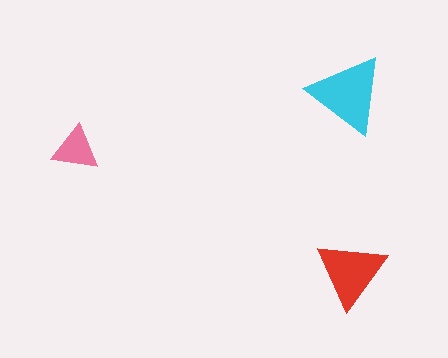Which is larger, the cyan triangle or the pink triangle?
The cyan one.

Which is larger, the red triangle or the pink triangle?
The red one.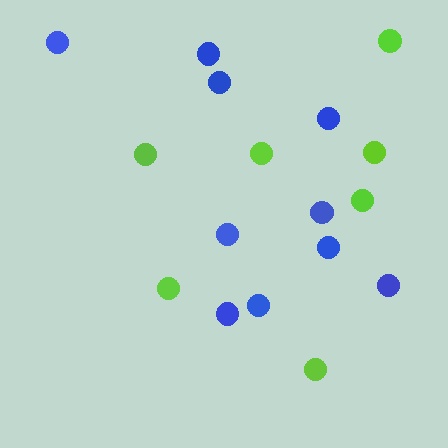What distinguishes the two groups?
There are 2 groups: one group of blue circles (10) and one group of lime circles (7).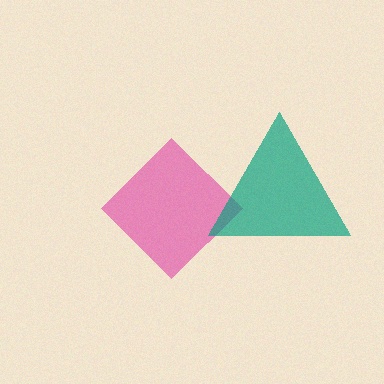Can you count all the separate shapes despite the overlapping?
Yes, there are 2 separate shapes.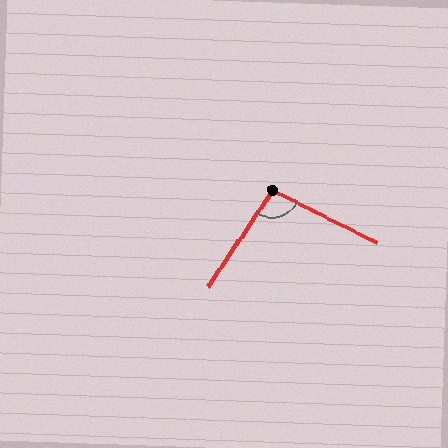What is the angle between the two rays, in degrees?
Approximately 97 degrees.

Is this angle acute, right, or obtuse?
It is obtuse.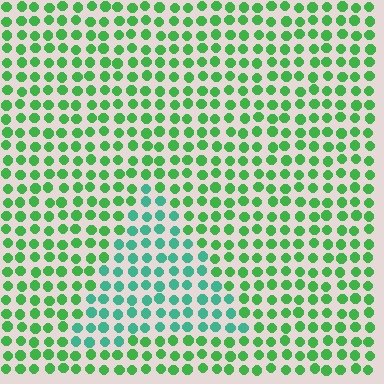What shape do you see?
I see a triangle.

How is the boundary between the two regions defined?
The boundary is defined purely by a slight shift in hue (about 37 degrees). Spacing, size, and orientation are identical on both sides.